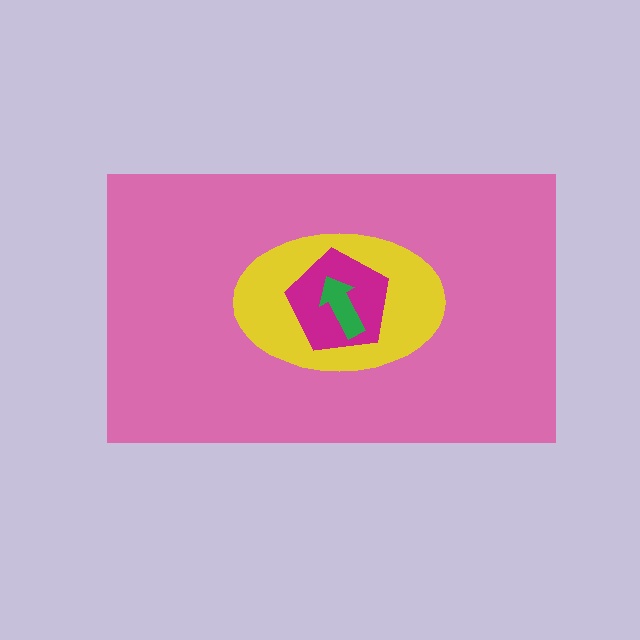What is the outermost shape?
The pink rectangle.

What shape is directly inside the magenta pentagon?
The green arrow.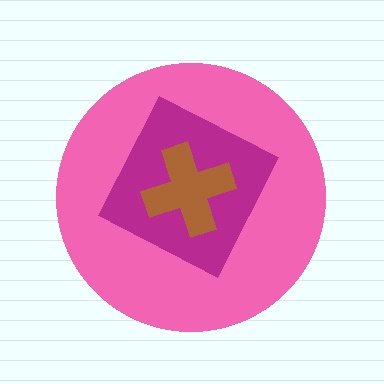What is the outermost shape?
The pink circle.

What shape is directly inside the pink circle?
The magenta square.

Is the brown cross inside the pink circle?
Yes.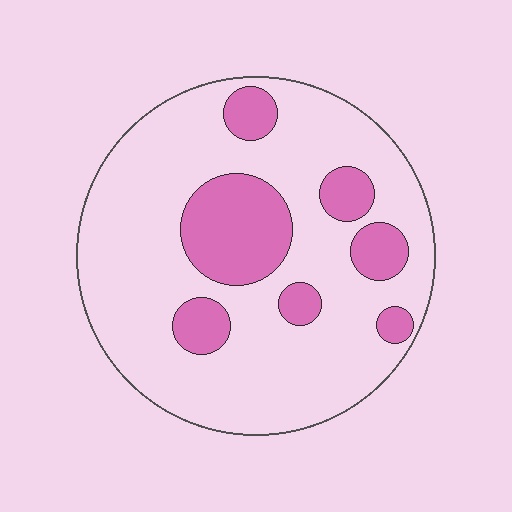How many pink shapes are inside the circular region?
7.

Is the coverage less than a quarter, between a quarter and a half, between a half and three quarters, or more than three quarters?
Less than a quarter.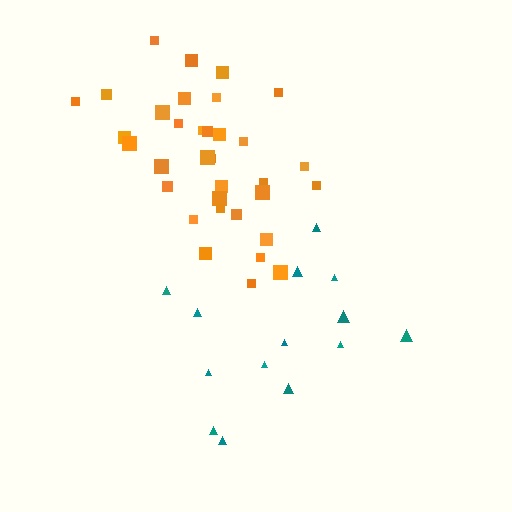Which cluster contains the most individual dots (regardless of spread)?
Orange (35).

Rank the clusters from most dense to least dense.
orange, teal.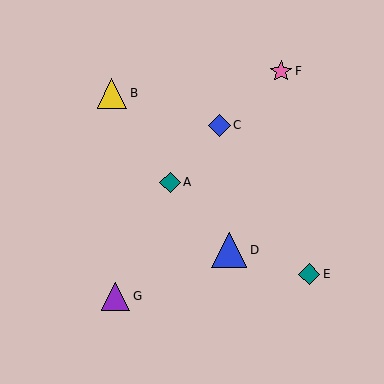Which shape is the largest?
The blue triangle (labeled D) is the largest.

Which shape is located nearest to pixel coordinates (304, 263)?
The teal diamond (labeled E) at (309, 274) is nearest to that location.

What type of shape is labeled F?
Shape F is a pink star.